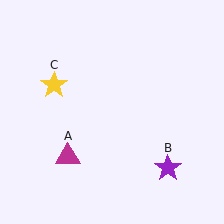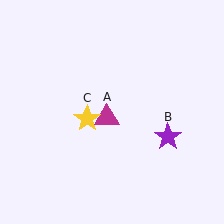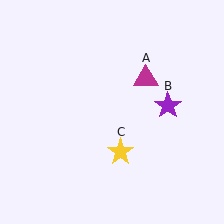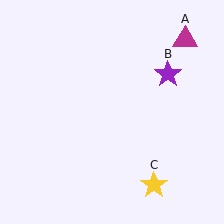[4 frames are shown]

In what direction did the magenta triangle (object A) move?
The magenta triangle (object A) moved up and to the right.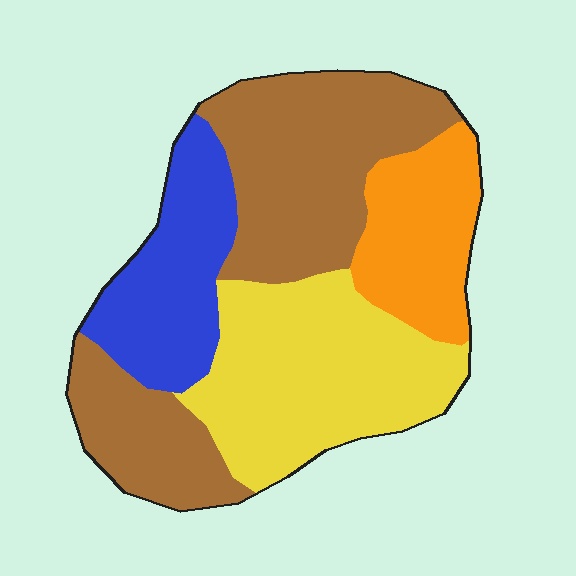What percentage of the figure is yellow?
Yellow takes up about one quarter (1/4) of the figure.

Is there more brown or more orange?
Brown.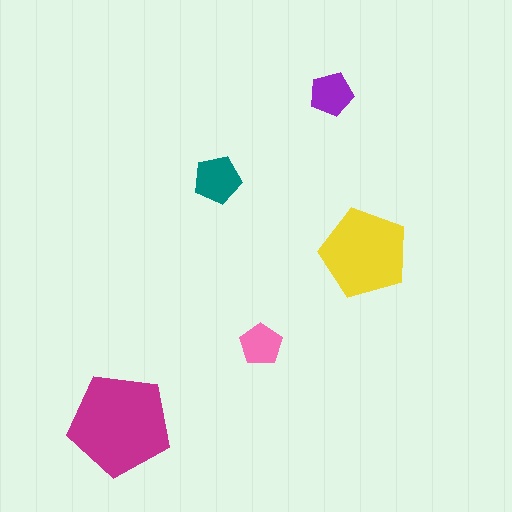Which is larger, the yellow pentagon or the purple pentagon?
The yellow one.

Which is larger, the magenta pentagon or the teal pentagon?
The magenta one.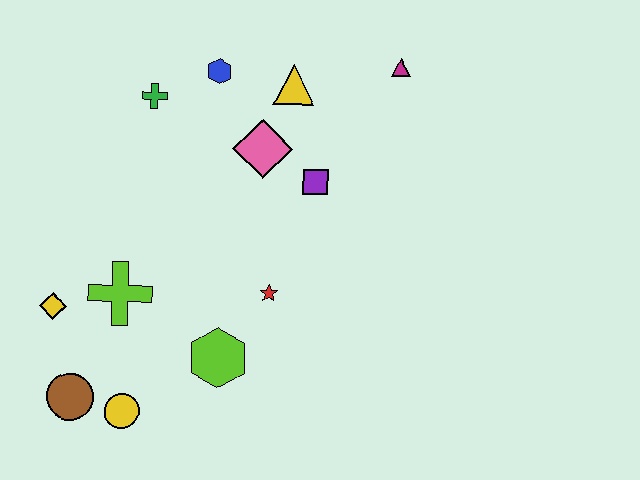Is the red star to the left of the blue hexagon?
No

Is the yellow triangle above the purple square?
Yes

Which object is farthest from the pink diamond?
The brown circle is farthest from the pink diamond.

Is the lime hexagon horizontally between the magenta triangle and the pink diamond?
No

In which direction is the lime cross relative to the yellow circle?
The lime cross is above the yellow circle.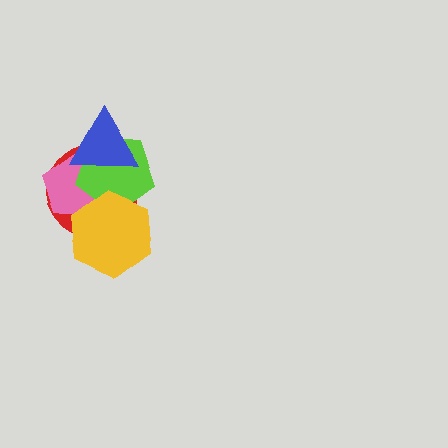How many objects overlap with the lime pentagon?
4 objects overlap with the lime pentagon.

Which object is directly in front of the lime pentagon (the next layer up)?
The yellow hexagon is directly in front of the lime pentagon.